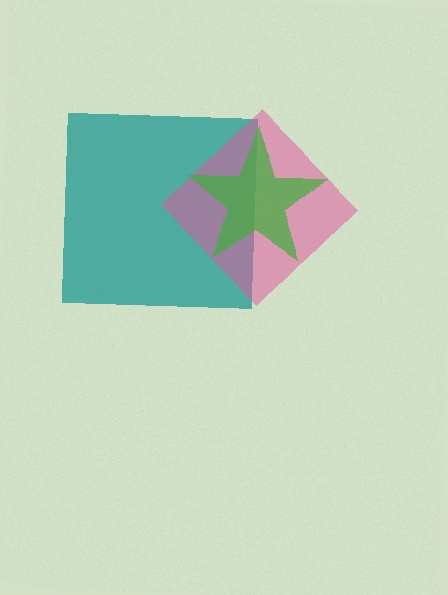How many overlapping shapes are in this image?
There are 3 overlapping shapes in the image.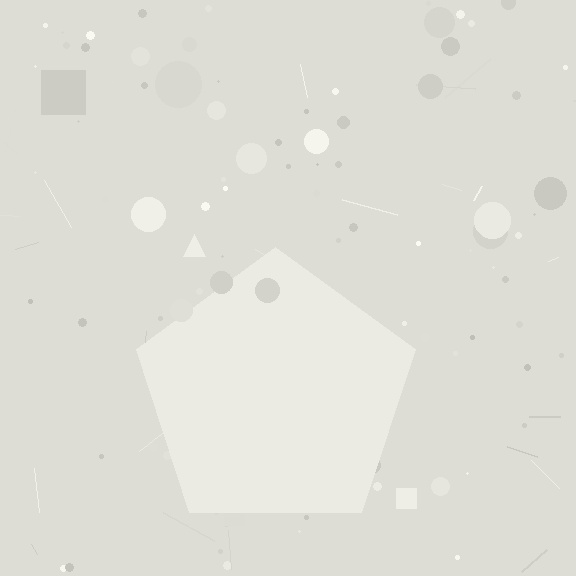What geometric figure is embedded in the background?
A pentagon is embedded in the background.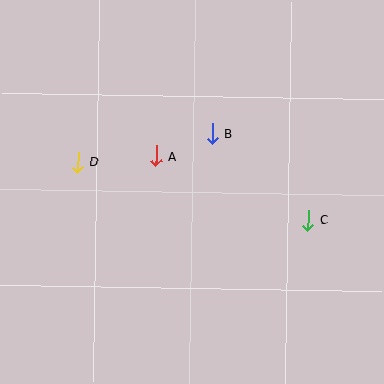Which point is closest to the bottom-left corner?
Point D is closest to the bottom-left corner.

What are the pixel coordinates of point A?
Point A is at (156, 156).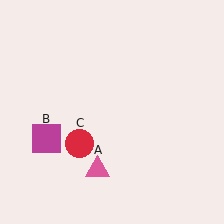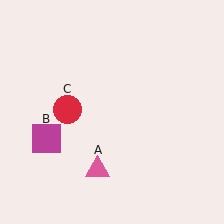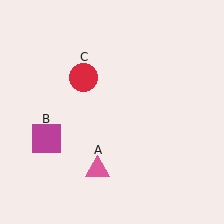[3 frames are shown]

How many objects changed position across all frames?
1 object changed position: red circle (object C).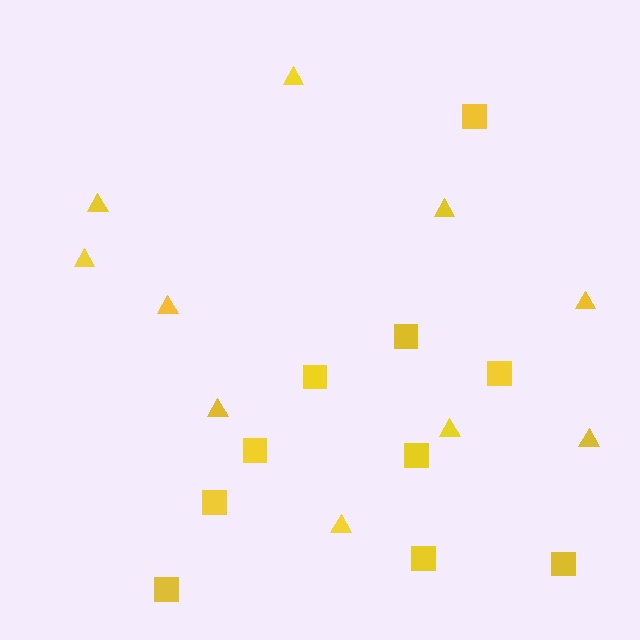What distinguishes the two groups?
There are 2 groups: one group of triangles (10) and one group of squares (10).